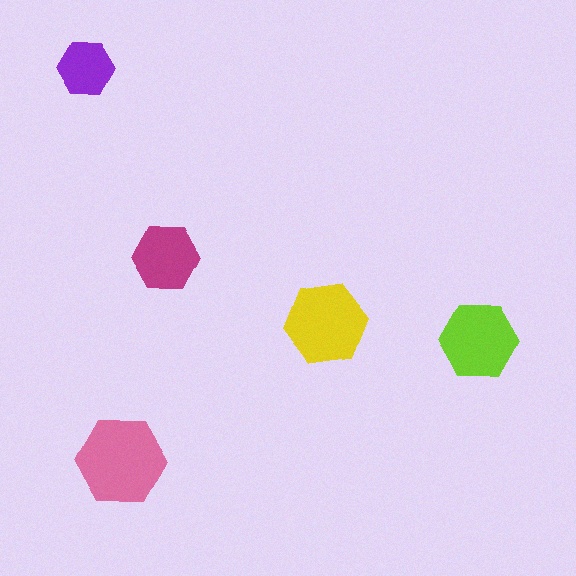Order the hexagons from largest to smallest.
the pink one, the yellow one, the lime one, the magenta one, the purple one.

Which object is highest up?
The purple hexagon is topmost.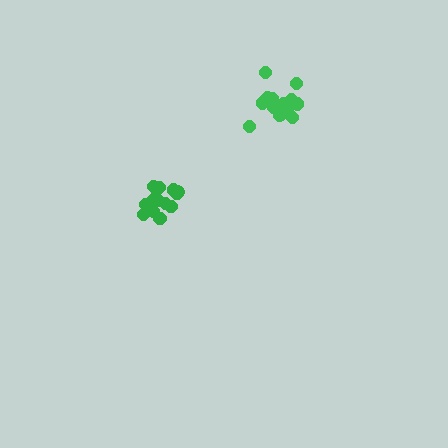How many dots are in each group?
Group 1: 14 dots, Group 2: 14 dots (28 total).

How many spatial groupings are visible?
There are 2 spatial groupings.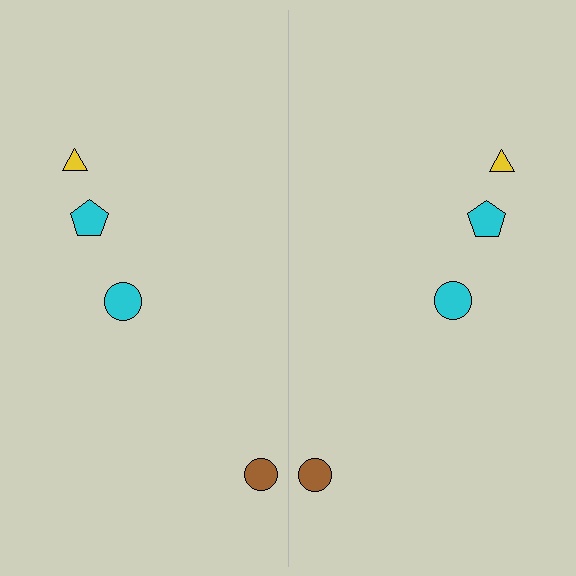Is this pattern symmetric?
Yes, this pattern has bilateral (reflection) symmetry.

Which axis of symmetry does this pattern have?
The pattern has a vertical axis of symmetry running through the center of the image.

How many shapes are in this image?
There are 8 shapes in this image.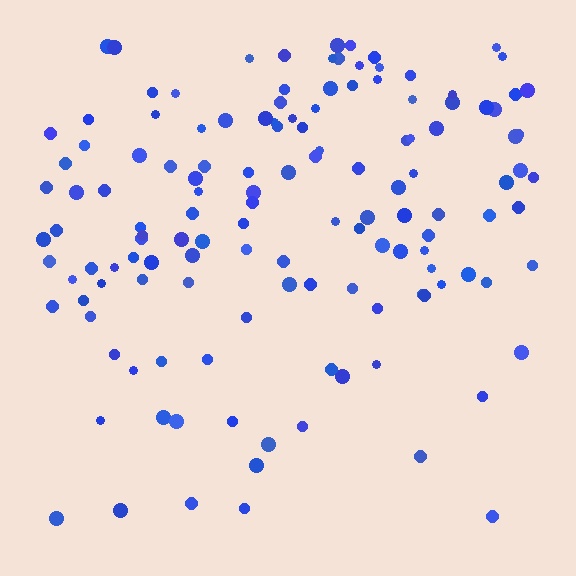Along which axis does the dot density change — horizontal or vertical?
Vertical.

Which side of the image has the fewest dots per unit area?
The bottom.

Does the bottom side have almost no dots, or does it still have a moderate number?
Still a moderate number, just noticeably fewer than the top.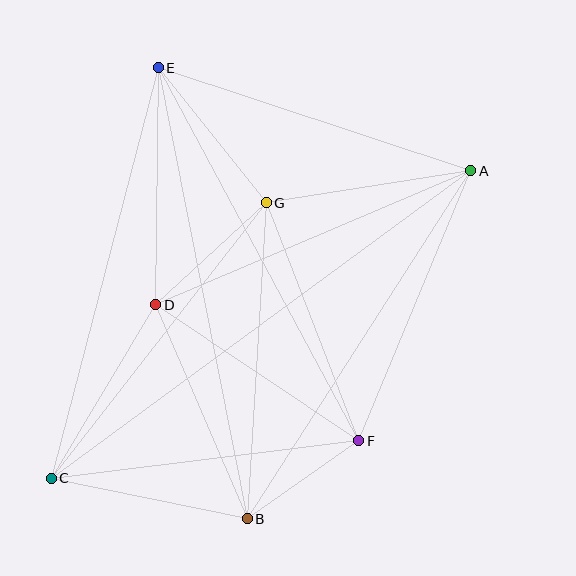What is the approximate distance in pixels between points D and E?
The distance between D and E is approximately 237 pixels.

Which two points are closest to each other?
Points B and F are closest to each other.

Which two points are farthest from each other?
Points A and C are farthest from each other.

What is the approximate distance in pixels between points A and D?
The distance between A and D is approximately 342 pixels.